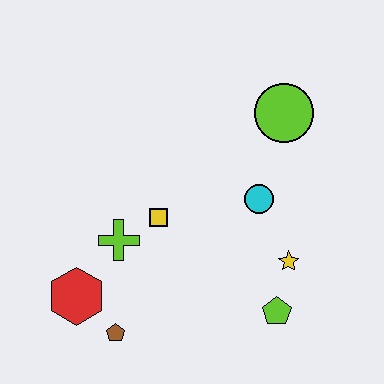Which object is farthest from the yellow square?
The lime circle is farthest from the yellow square.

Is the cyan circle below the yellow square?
No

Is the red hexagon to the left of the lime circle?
Yes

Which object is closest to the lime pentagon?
The yellow star is closest to the lime pentagon.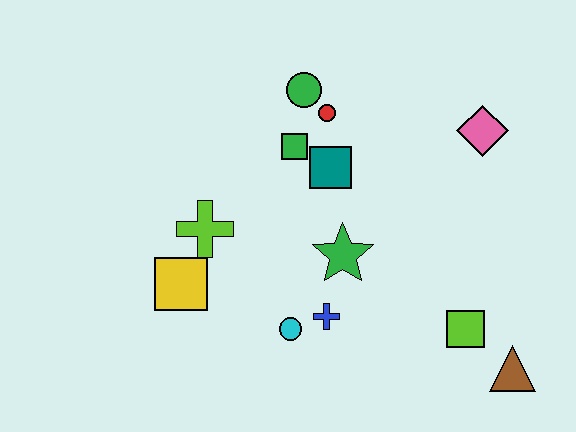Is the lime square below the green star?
Yes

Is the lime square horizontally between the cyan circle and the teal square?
No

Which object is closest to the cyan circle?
The blue cross is closest to the cyan circle.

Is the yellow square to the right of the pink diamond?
No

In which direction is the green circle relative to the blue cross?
The green circle is above the blue cross.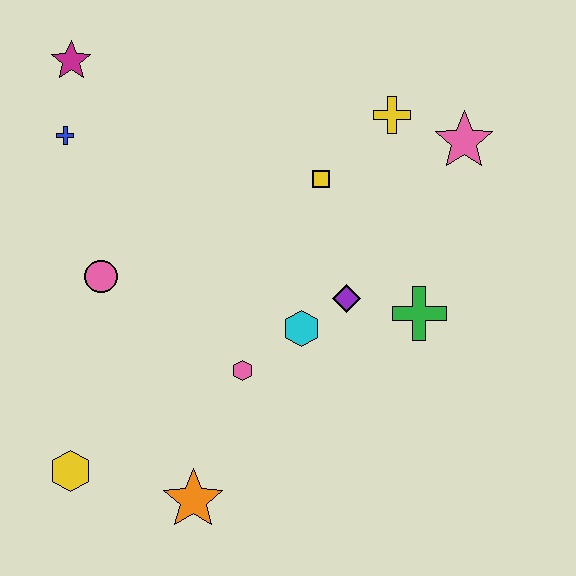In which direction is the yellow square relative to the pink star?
The yellow square is to the left of the pink star.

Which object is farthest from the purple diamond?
The magenta star is farthest from the purple diamond.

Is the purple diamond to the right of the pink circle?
Yes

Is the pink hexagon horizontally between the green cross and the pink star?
No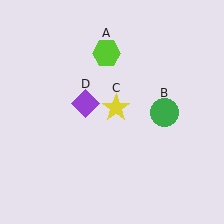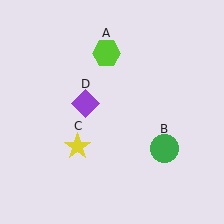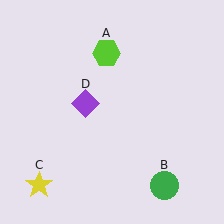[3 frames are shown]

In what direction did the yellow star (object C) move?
The yellow star (object C) moved down and to the left.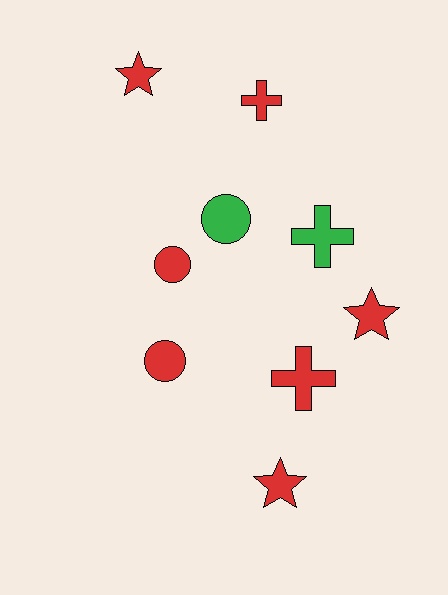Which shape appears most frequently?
Circle, with 3 objects.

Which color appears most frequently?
Red, with 7 objects.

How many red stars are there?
There are 3 red stars.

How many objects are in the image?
There are 9 objects.